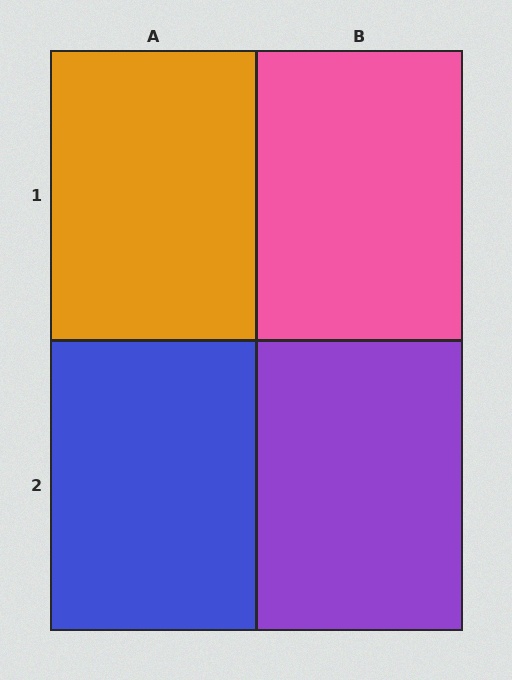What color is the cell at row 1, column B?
Pink.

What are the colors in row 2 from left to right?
Blue, purple.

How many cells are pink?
1 cell is pink.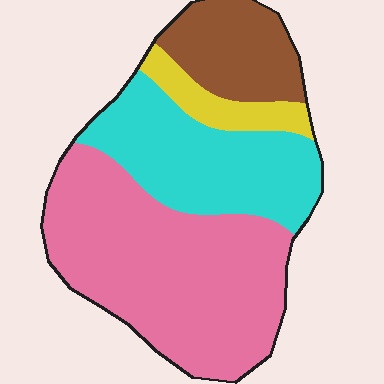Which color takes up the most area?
Pink, at roughly 50%.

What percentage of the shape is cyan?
Cyan takes up about one quarter (1/4) of the shape.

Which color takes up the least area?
Yellow, at roughly 10%.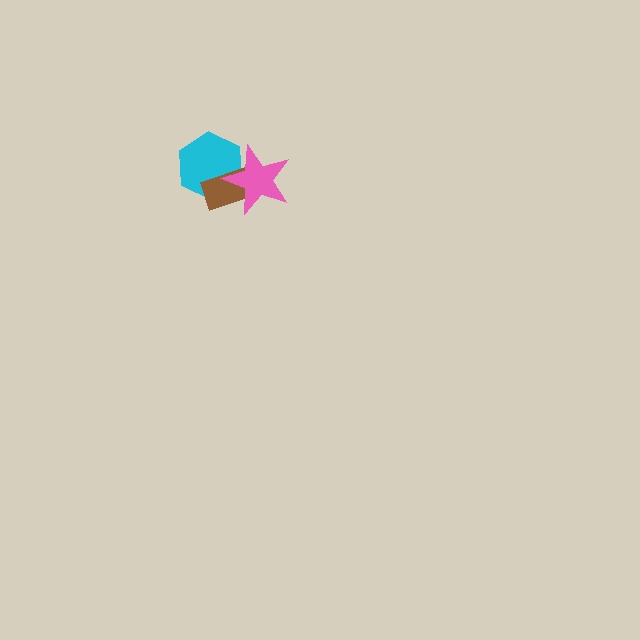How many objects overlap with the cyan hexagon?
2 objects overlap with the cyan hexagon.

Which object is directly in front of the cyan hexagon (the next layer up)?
The brown rectangle is directly in front of the cyan hexagon.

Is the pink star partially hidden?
No, no other shape covers it.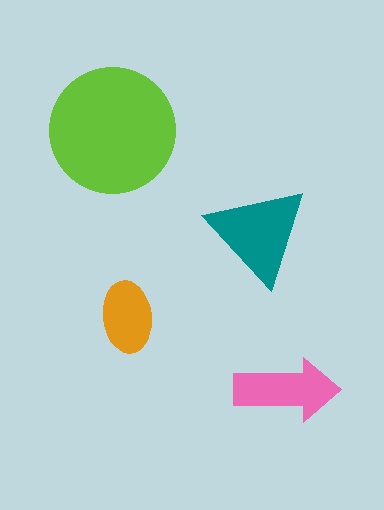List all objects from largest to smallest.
The lime circle, the teal triangle, the pink arrow, the orange ellipse.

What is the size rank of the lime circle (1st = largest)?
1st.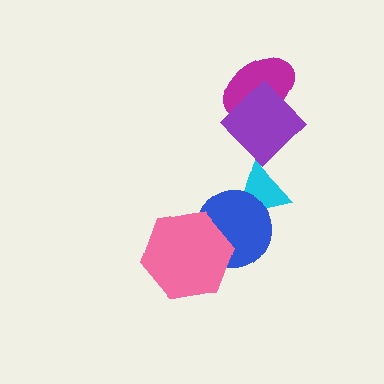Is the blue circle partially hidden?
Yes, it is partially covered by another shape.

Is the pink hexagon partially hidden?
No, no other shape covers it.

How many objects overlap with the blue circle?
2 objects overlap with the blue circle.